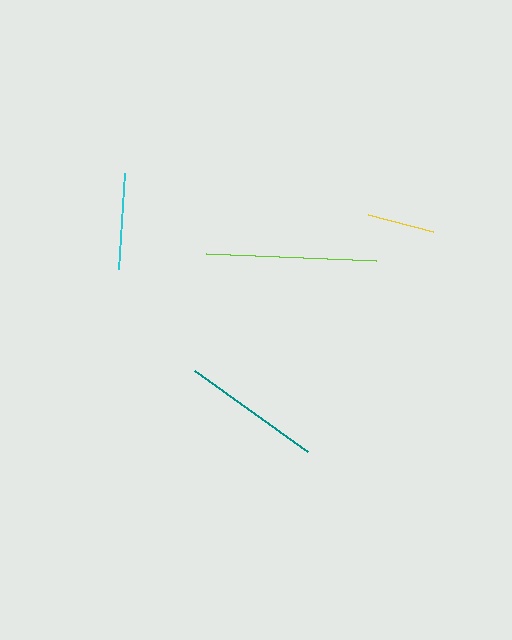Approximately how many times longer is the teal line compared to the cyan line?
The teal line is approximately 1.5 times the length of the cyan line.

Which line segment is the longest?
The lime line is the longest at approximately 171 pixels.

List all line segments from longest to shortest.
From longest to shortest: lime, teal, cyan, yellow.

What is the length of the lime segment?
The lime segment is approximately 171 pixels long.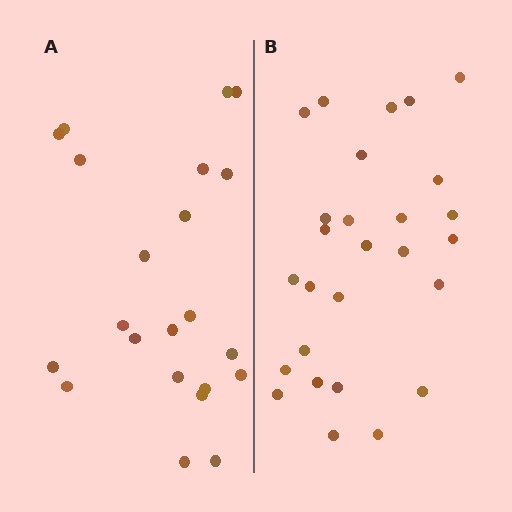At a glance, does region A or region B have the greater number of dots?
Region B (the right region) has more dots.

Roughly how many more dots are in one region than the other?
Region B has about 5 more dots than region A.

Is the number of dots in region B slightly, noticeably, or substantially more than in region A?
Region B has only slightly more — the two regions are fairly close. The ratio is roughly 1.2 to 1.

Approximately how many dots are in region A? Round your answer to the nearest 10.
About 20 dots. (The exact count is 22, which rounds to 20.)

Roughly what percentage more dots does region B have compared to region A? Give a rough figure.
About 25% more.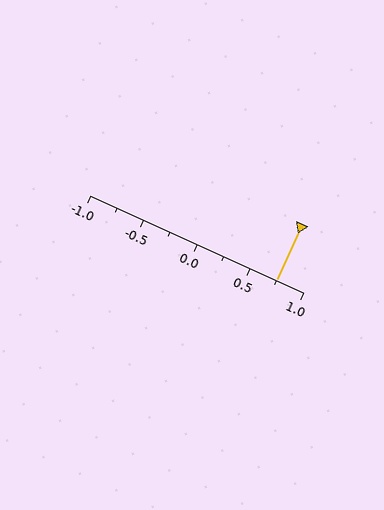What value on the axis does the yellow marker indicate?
The marker indicates approximately 0.75.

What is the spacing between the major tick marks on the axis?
The major ticks are spaced 0.5 apart.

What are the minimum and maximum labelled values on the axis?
The axis runs from -1.0 to 1.0.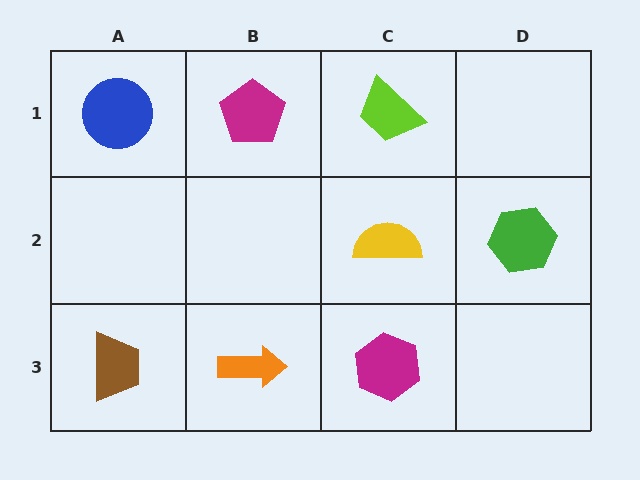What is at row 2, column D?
A green hexagon.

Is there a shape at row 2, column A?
No, that cell is empty.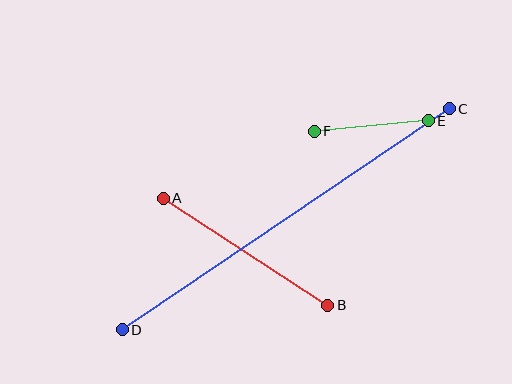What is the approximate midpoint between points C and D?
The midpoint is at approximately (286, 219) pixels.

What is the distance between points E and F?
The distance is approximately 114 pixels.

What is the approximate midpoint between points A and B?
The midpoint is at approximately (245, 252) pixels.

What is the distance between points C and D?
The distance is approximately 394 pixels.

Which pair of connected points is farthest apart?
Points C and D are farthest apart.